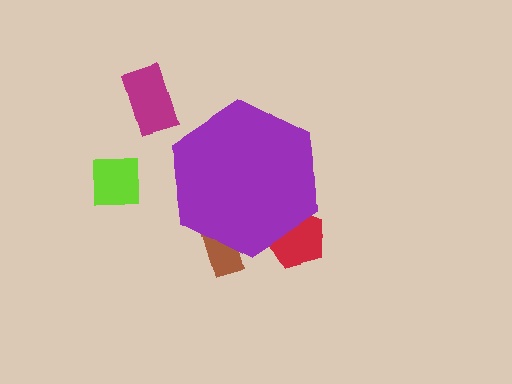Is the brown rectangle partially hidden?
Yes, the brown rectangle is partially hidden behind the purple hexagon.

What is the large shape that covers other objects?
A purple hexagon.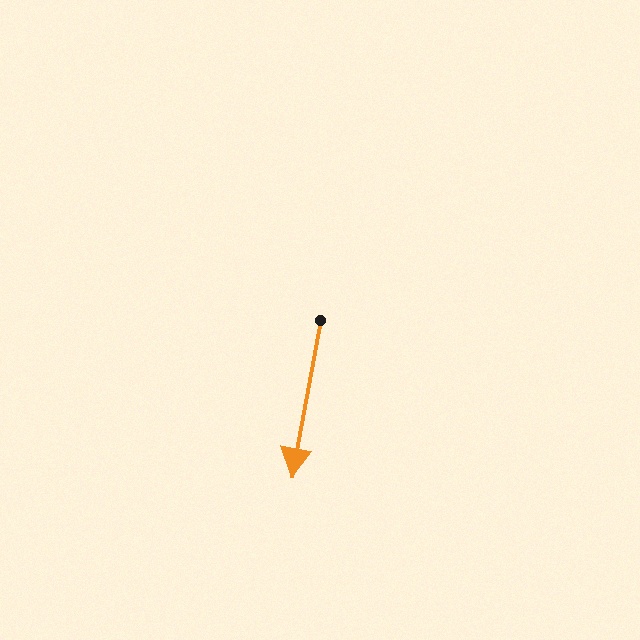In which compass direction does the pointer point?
South.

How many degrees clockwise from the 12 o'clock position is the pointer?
Approximately 190 degrees.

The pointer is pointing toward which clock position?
Roughly 6 o'clock.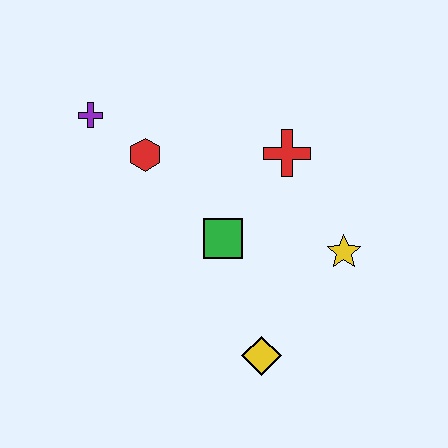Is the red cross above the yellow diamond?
Yes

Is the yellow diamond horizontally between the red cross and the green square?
Yes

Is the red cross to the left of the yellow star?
Yes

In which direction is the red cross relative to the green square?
The red cross is above the green square.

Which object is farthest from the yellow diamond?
The purple cross is farthest from the yellow diamond.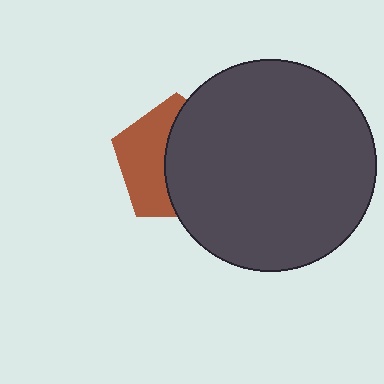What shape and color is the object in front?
The object in front is a dark gray circle.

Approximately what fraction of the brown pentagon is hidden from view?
Roughly 57% of the brown pentagon is hidden behind the dark gray circle.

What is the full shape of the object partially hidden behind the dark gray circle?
The partially hidden object is a brown pentagon.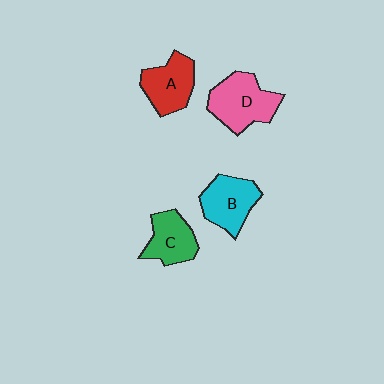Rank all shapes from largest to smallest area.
From largest to smallest: D (pink), B (cyan), A (red), C (green).